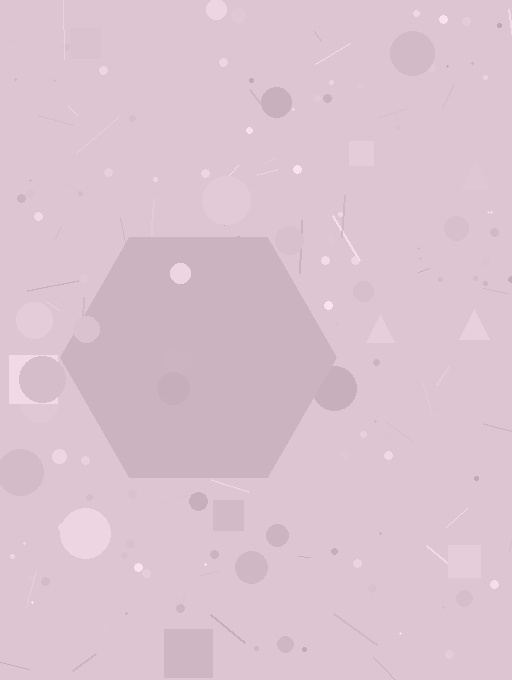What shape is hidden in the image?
A hexagon is hidden in the image.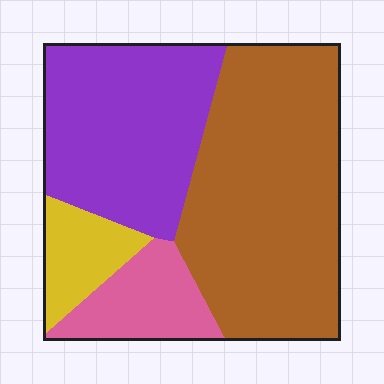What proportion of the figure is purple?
Purple covers around 30% of the figure.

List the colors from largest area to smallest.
From largest to smallest: brown, purple, pink, yellow.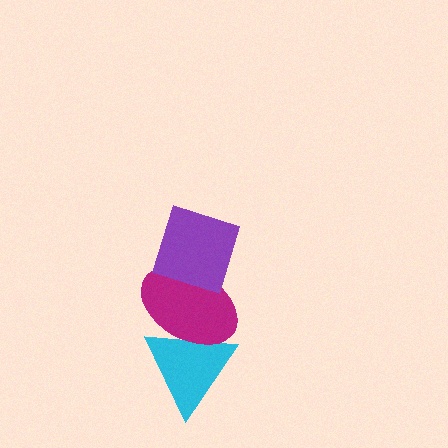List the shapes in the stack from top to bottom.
From top to bottom: the purple diamond, the magenta ellipse, the cyan triangle.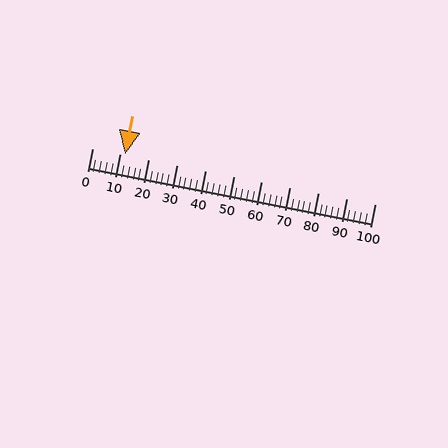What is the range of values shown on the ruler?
The ruler shows values from 0 to 100.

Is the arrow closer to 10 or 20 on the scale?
The arrow is closer to 10.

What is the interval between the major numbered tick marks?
The major tick marks are spaced 10 units apart.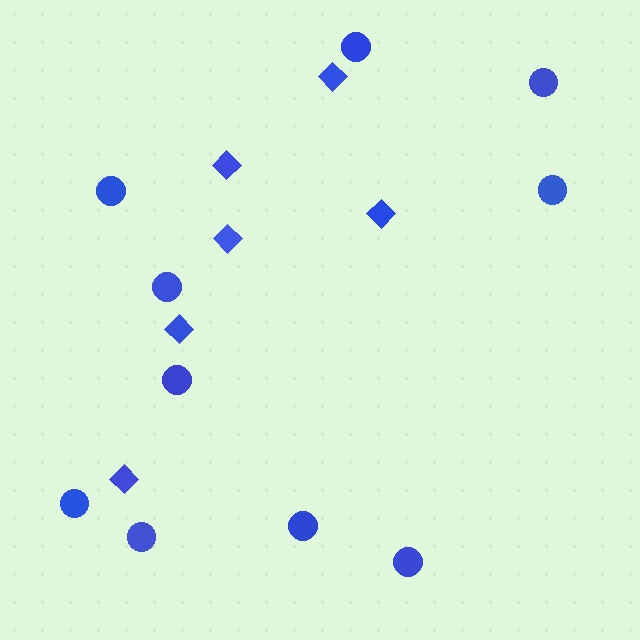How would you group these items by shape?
There are 2 groups: one group of diamonds (6) and one group of circles (10).